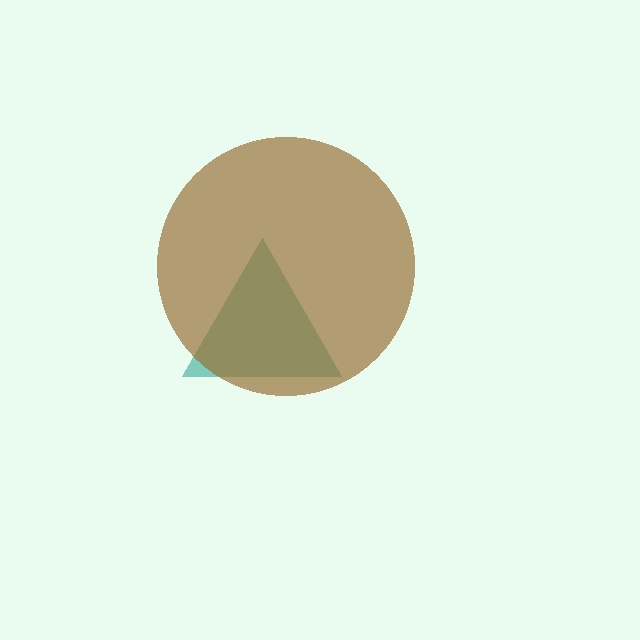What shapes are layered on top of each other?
The layered shapes are: a teal triangle, a brown circle.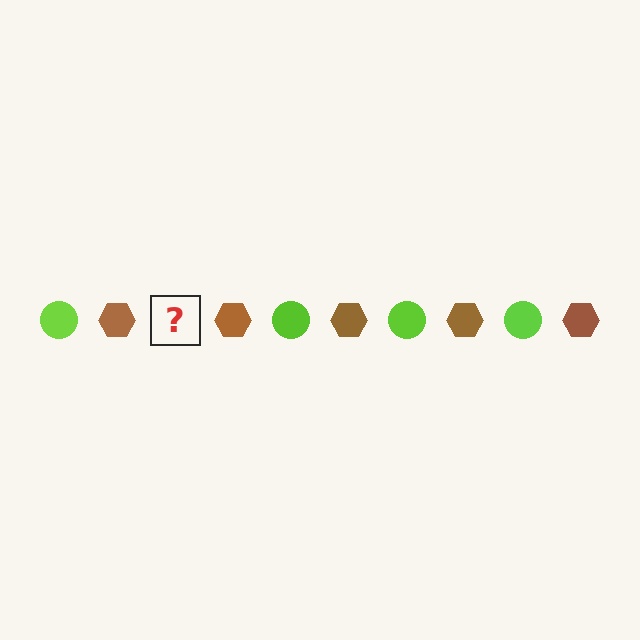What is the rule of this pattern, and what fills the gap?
The rule is that the pattern alternates between lime circle and brown hexagon. The gap should be filled with a lime circle.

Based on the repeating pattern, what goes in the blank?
The blank should be a lime circle.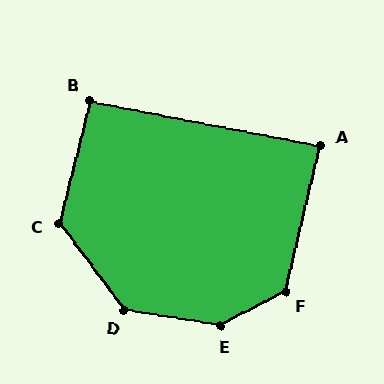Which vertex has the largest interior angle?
E, at approximately 143 degrees.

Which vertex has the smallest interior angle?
A, at approximately 87 degrees.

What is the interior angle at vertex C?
Approximately 129 degrees (obtuse).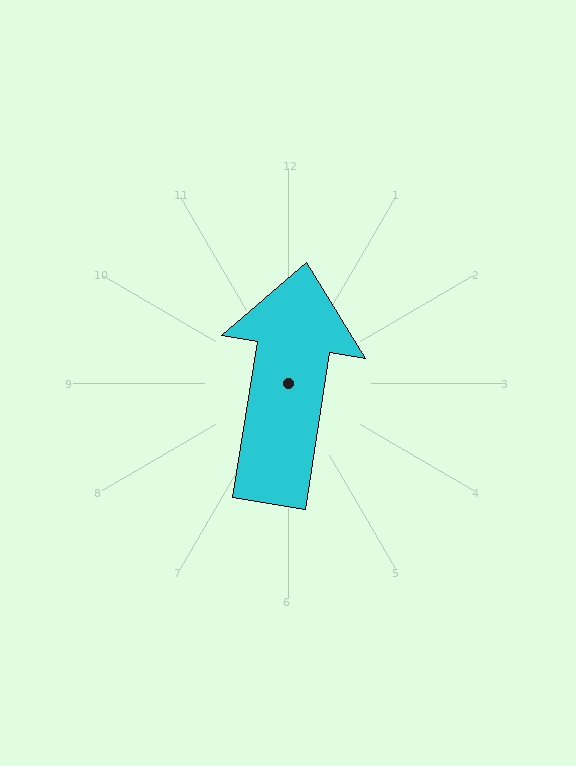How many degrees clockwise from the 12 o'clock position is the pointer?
Approximately 9 degrees.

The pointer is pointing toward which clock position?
Roughly 12 o'clock.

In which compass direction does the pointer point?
North.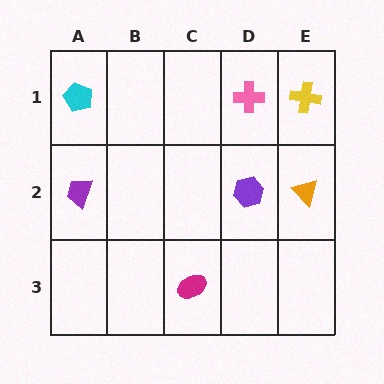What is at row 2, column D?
A purple hexagon.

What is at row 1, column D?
A pink cross.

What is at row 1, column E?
A yellow cross.